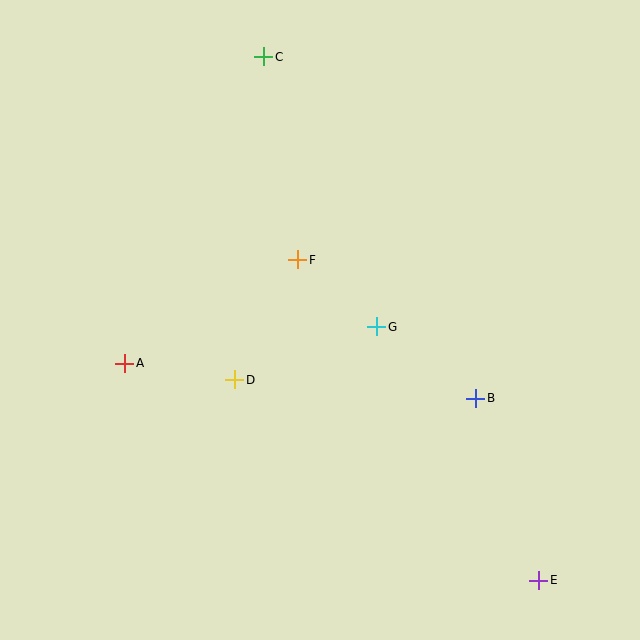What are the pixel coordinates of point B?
Point B is at (476, 398).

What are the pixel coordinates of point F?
Point F is at (298, 260).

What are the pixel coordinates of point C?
Point C is at (264, 57).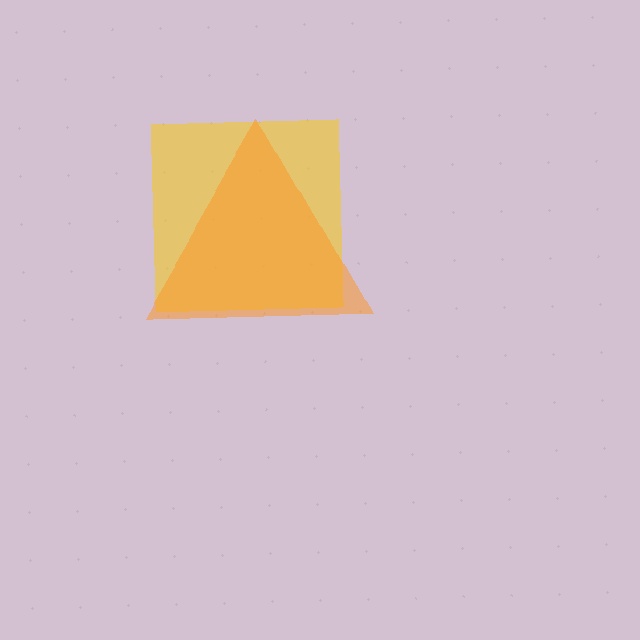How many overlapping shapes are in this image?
There are 2 overlapping shapes in the image.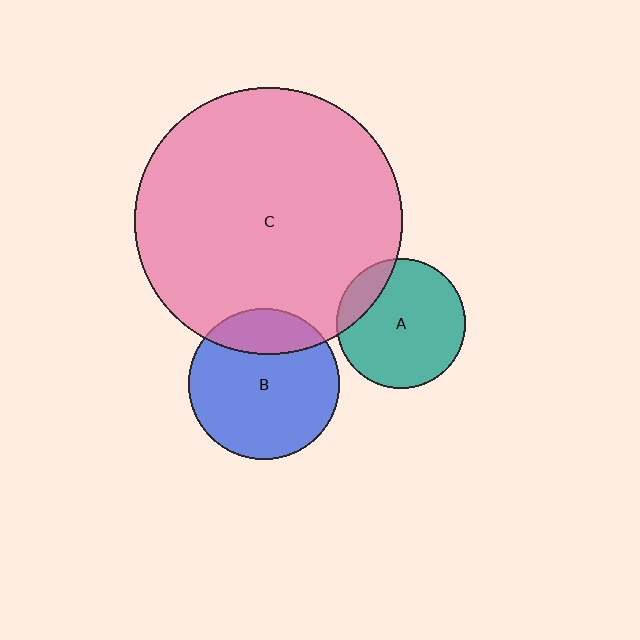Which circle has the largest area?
Circle C (pink).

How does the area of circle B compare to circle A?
Approximately 1.3 times.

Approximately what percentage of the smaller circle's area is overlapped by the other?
Approximately 20%.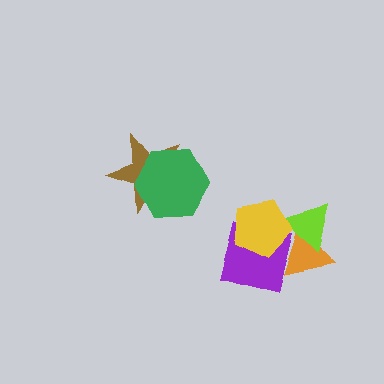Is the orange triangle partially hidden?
Yes, it is partially covered by another shape.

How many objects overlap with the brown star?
1 object overlaps with the brown star.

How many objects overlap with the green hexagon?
1 object overlaps with the green hexagon.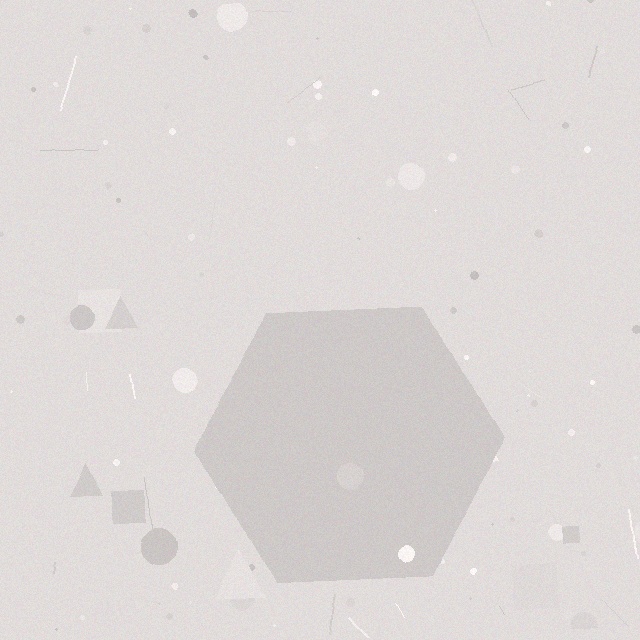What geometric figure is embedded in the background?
A hexagon is embedded in the background.